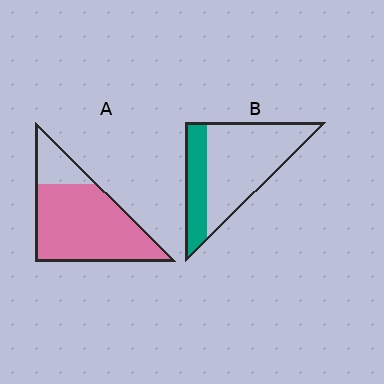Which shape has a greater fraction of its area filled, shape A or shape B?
Shape A.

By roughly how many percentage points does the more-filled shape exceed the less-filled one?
By roughly 50 percentage points (A over B).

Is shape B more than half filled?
No.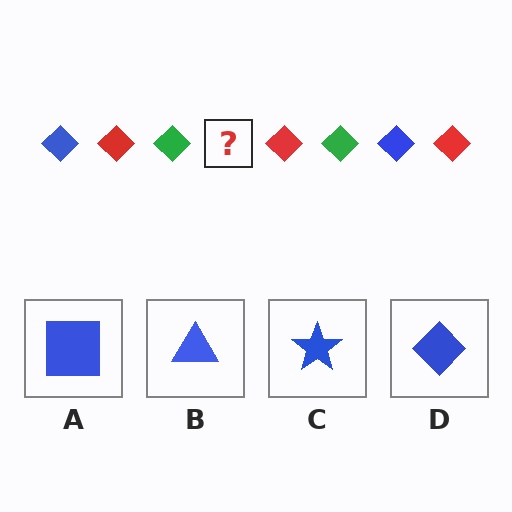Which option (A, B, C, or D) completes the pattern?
D.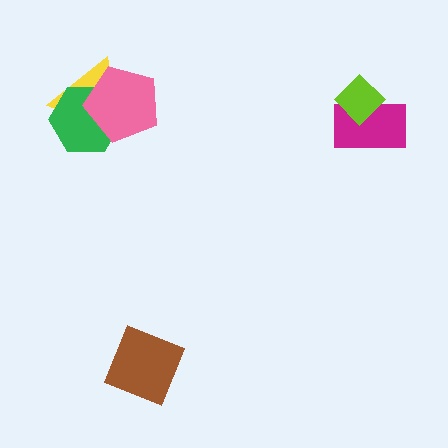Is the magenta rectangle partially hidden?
Yes, it is partially covered by another shape.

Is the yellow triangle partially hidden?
Yes, it is partially covered by another shape.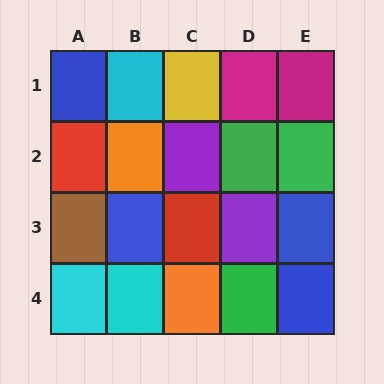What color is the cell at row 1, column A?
Blue.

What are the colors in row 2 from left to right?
Red, orange, purple, green, green.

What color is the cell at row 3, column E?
Blue.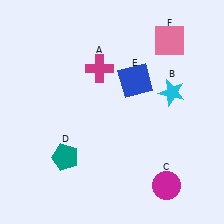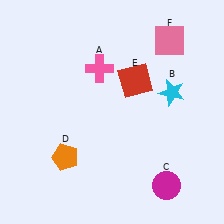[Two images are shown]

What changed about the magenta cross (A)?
In Image 1, A is magenta. In Image 2, it changed to pink.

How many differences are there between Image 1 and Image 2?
There are 3 differences between the two images.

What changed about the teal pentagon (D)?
In Image 1, D is teal. In Image 2, it changed to orange.